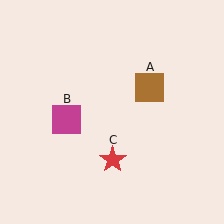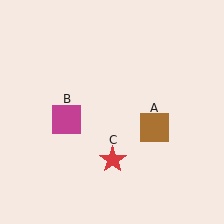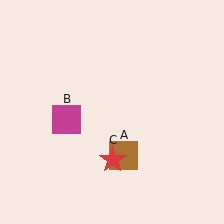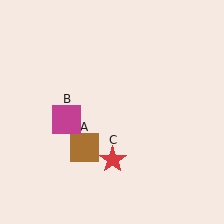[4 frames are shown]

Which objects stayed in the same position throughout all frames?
Magenta square (object B) and red star (object C) remained stationary.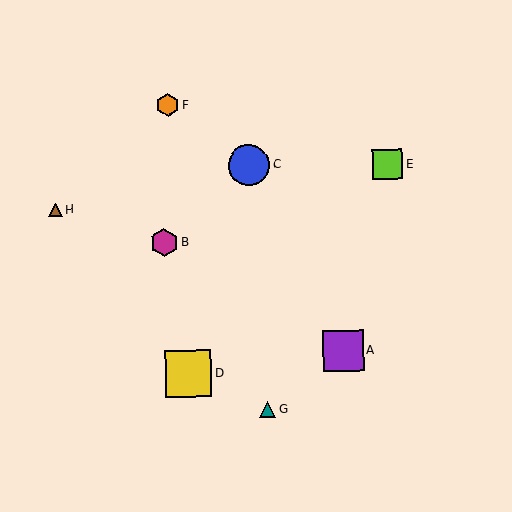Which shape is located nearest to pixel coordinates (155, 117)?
The orange hexagon (labeled F) at (167, 105) is nearest to that location.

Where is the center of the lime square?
The center of the lime square is at (388, 164).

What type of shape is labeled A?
Shape A is a purple square.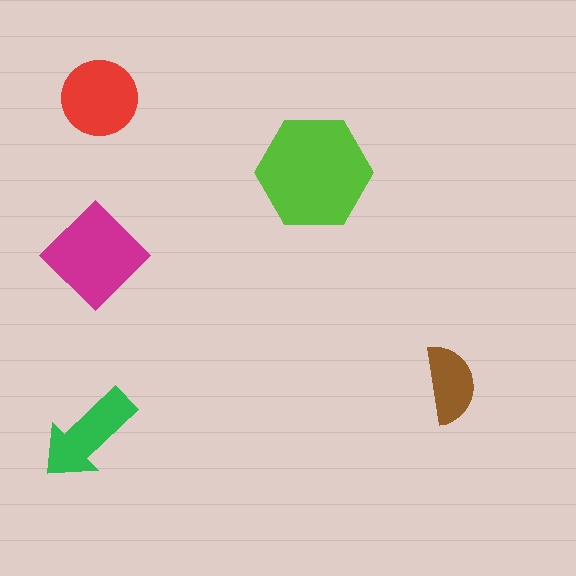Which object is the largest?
The lime hexagon.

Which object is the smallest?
The brown semicircle.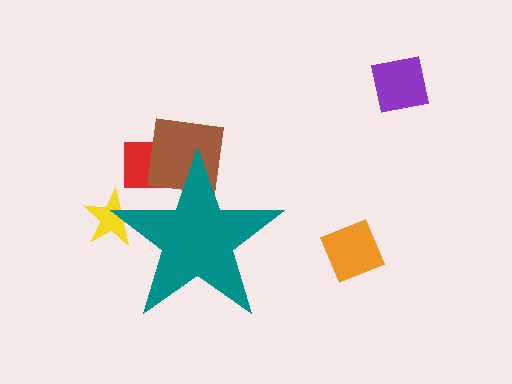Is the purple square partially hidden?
No, the purple square is fully visible.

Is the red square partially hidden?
Yes, the red square is partially hidden behind the teal star.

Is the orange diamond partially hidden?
No, the orange diamond is fully visible.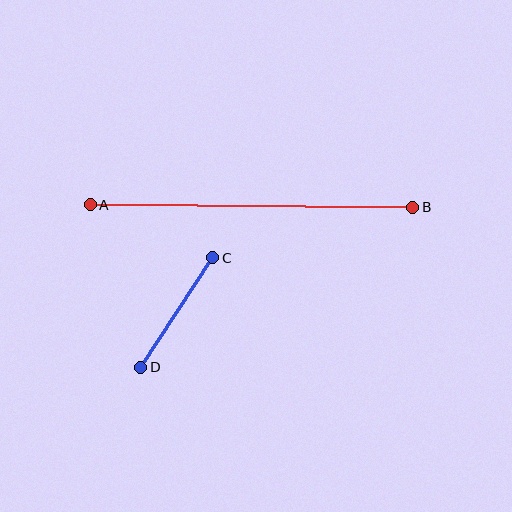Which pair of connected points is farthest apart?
Points A and B are farthest apart.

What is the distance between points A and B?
The distance is approximately 323 pixels.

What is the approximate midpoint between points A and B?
The midpoint is at approximately (251, 206) pixels.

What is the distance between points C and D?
The distance is approximately 131 pixels.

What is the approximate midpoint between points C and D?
The midpoint is at approximately (177, 313) pixels.